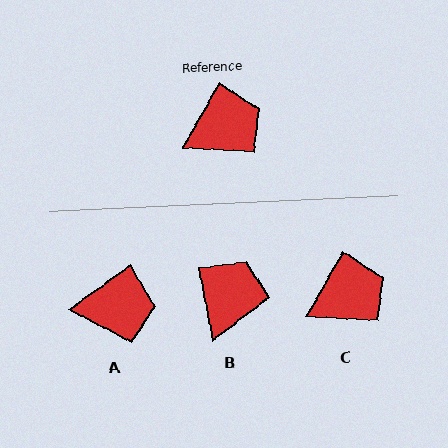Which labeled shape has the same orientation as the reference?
C.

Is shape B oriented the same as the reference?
No, it is off by about 41 degrees.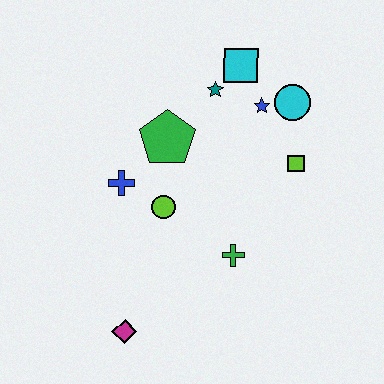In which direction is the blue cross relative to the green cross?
The blue cross is to the left of the green cross.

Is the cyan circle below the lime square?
No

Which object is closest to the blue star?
The cyan circle is closest to the blue star.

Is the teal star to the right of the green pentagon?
Yes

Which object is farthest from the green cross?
The cyan square is farthest from the green cross.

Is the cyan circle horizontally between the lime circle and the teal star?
No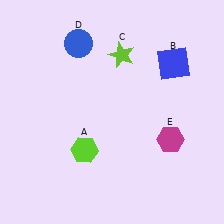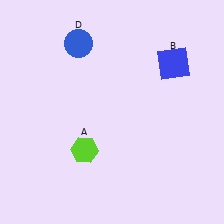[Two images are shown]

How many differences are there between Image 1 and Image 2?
There are 2 differences between the two images.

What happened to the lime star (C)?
The lime star (C) was removed in Image 2. It was in the top-right area of Image 1.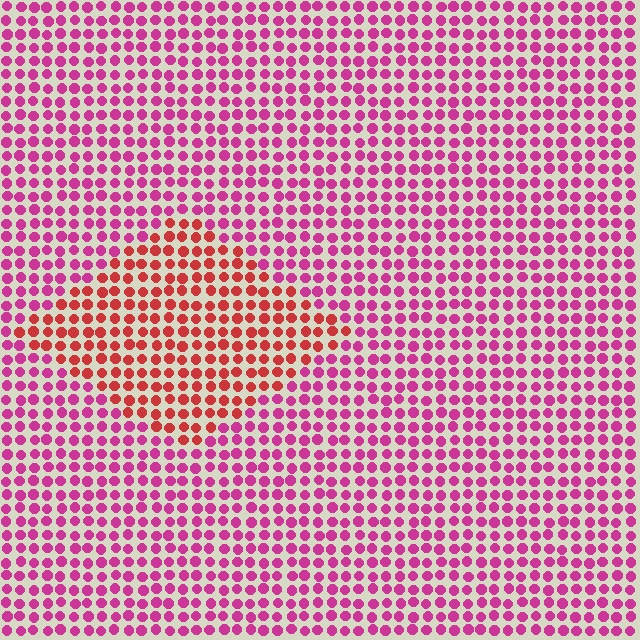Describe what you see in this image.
The image is filled with small magenta elements in a uniform arrangement. A diamond-shaped region is visible where the elements are tinted to a slightly different hue, forming a subtle color boundary.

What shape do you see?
I see a diamond.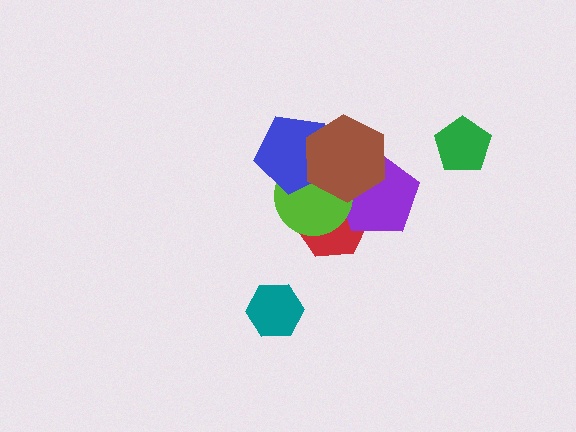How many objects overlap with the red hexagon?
3 objects overlap with the red hexagon.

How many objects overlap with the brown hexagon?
4 objects overlap with the brown hexagon.